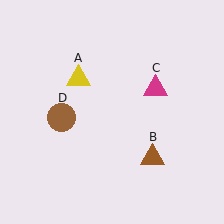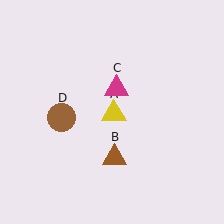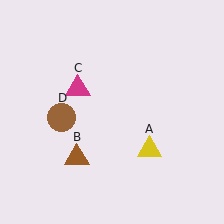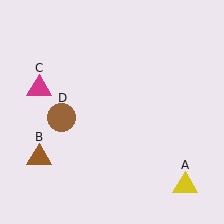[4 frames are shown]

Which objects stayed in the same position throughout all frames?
Brown circle (object D) remained stationary.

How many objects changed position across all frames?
3 objects changed position: yellow triangle (object A), brown triangle (object B), magenta triangle (object C).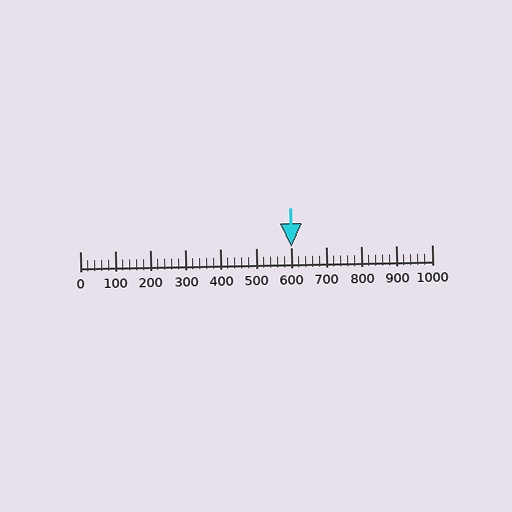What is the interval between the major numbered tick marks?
The major tick marks are spaced 100 units apart.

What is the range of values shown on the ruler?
The ruler shows values from 0 to 1000.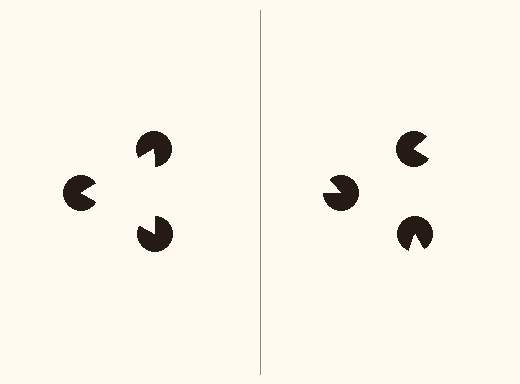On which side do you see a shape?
An illusory triangle appears on the left side. On the right side the wedge cuts are rotated, so no coherent shape forms.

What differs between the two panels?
The pac-man discs are positioned identically on both sides; only the wedge orientations differ. On the left they align to a triangle; on the right they are misaligned.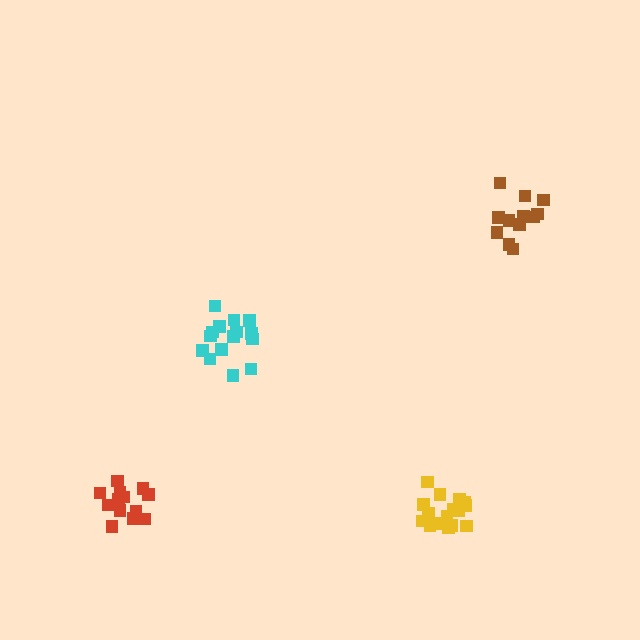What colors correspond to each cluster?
The clusters are colored: brown, cyan, yellow, red.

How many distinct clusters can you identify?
There are 4 distinct clusters.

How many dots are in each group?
Group 1: 12 dots, Group 2: 16 dots, Group 3: 16 dots, Group 4: 13 dots (57 total).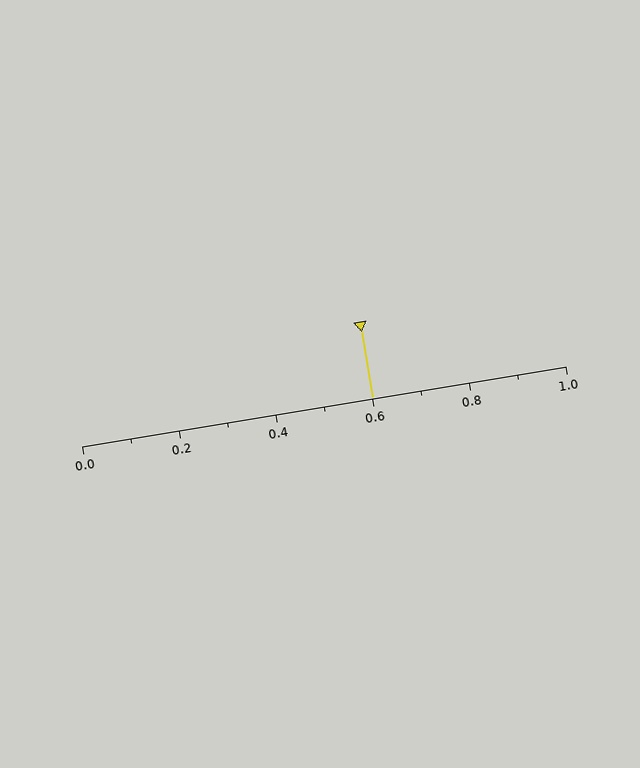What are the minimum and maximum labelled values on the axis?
The axis runs from 0.0 to 1.0.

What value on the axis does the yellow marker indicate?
The marker indicates approximately 0.6.